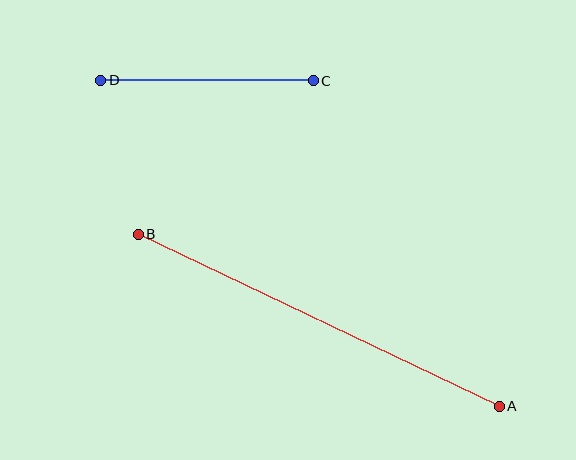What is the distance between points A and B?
The distance is approximately 400 pixels.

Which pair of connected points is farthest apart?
Points A and B are farthest apart.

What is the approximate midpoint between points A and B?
The midpoint is at approximately (319, 320) pixels.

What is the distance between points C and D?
The distance is approximately 212 pixels.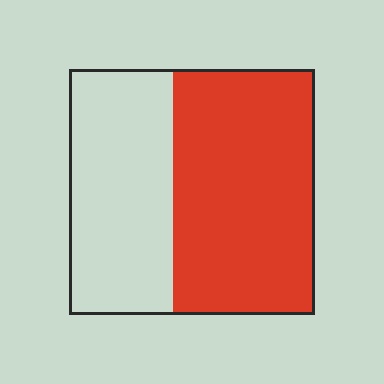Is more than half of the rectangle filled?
Yes.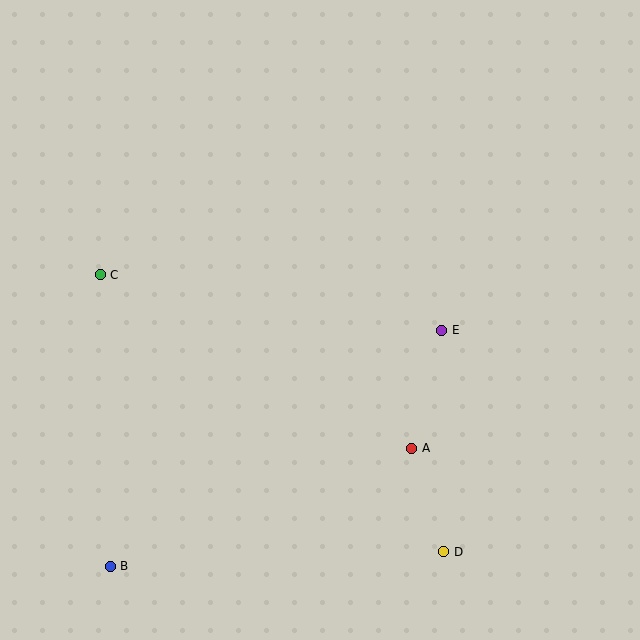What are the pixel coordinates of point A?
Point A is at (412, 448).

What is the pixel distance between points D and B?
The distance between D and B is 334 pixels.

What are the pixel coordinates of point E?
Point E is at (442, 330).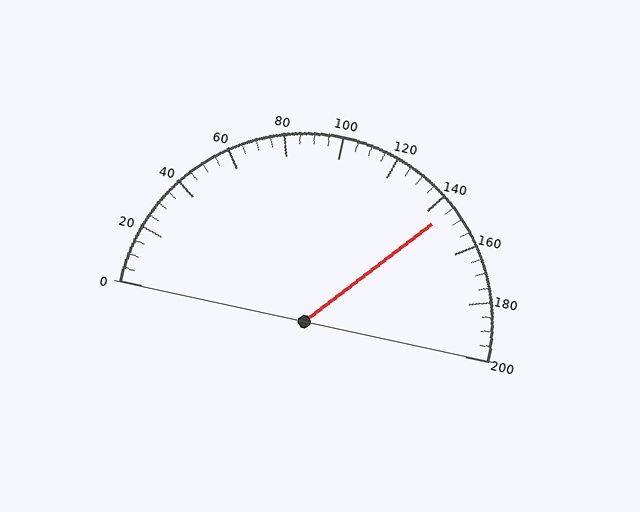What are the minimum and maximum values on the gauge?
The gauge ranges from 0 to 200.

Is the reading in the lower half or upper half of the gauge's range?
The reading is in the upper half of the range (0 to 200).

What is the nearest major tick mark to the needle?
The nearest major tick mark is 140.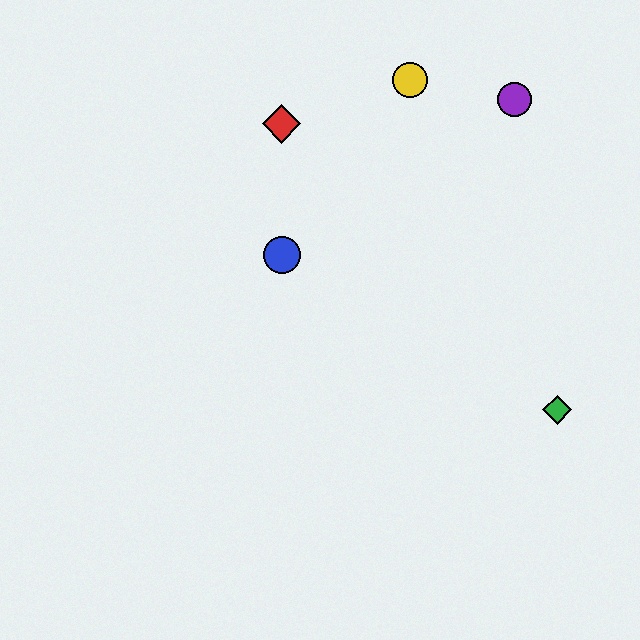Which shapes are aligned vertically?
The red diamond, the blue circle are aligned vertically.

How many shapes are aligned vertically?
2 shapes (the red diamond, the blue circle) are aligned vertically.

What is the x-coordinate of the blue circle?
The blue circle is at x≈282.